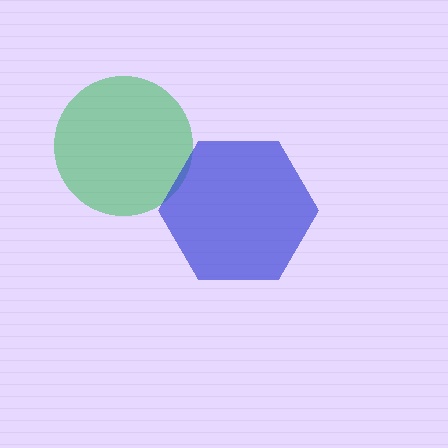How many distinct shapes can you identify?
There are 2 distinct shapes: a green circle, a blue hexagon.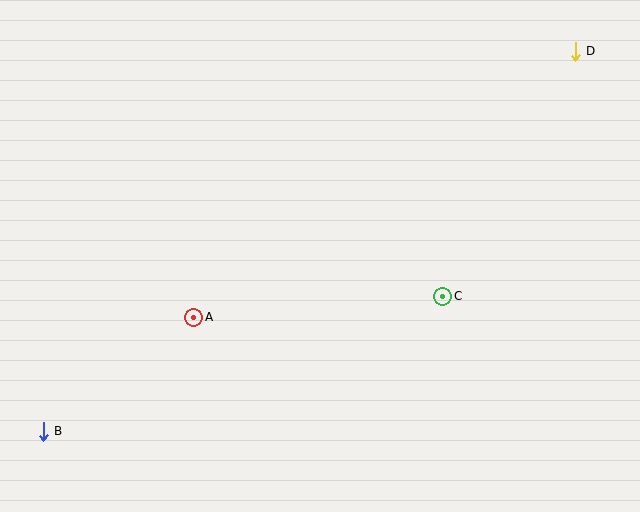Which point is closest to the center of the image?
Point C at (443, 296) is closest to the center.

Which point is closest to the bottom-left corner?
Point B is closest to the bottom-left corner.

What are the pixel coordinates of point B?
Point B is at (43, 431).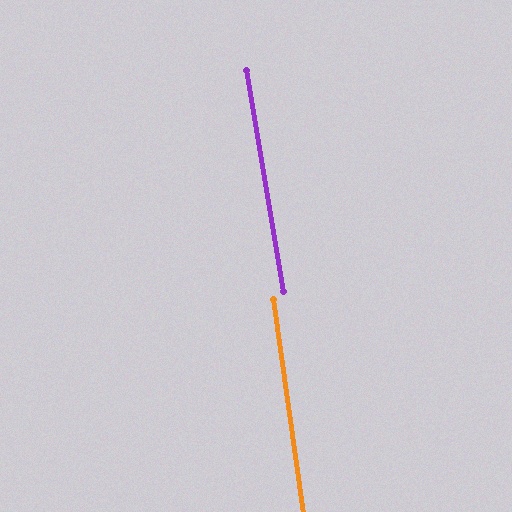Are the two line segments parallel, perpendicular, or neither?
Parallel — their directions differ by only 1.5°.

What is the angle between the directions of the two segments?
Approximately 1 degree.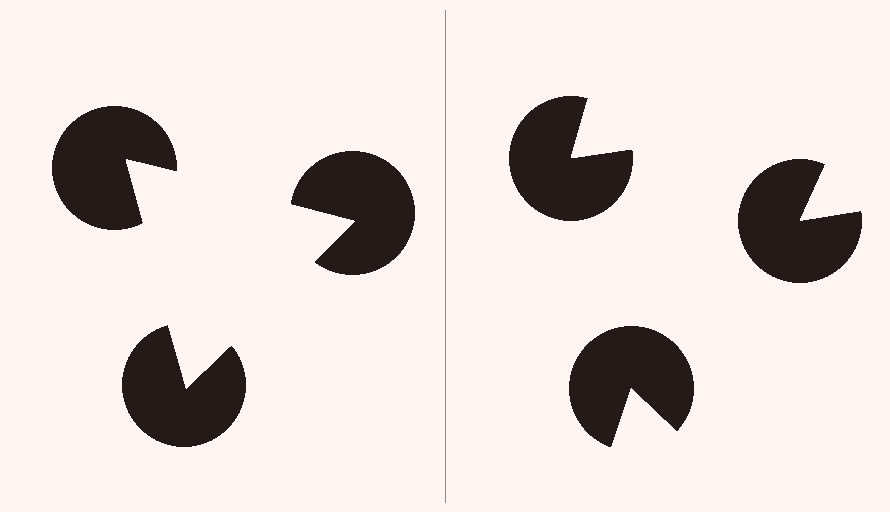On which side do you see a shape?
An illusory triangle appears on the left side. On the right side the wedge cuts are rotated, so no coherent shape forms.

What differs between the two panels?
The pac-man discs are positioned identically on both sides; only the wedge orientations differ. On the left they align to a triangle; on the right they are misaligned.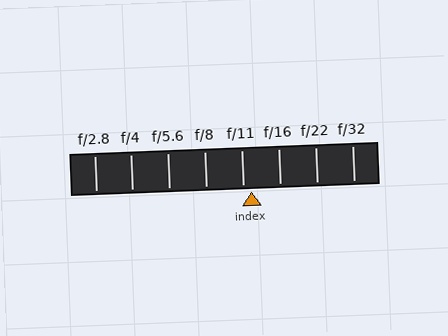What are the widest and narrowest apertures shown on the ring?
The widest aperture shown is f/2.8 and the narrowest is f/32.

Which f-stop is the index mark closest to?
The index mark is closest to f/11.